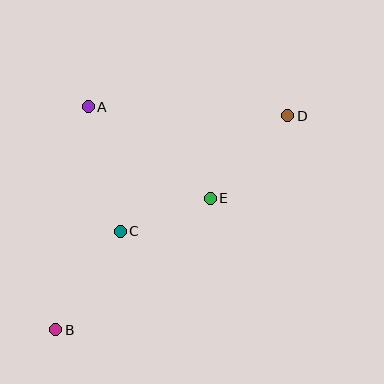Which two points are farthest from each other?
Points B and D are farthest from each other.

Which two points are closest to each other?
Points C and E are closest to each other.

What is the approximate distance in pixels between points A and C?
The distance between A and C is approximately 129 pixels.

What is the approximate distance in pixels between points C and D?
The distance between C and D is approximately 203 pixels.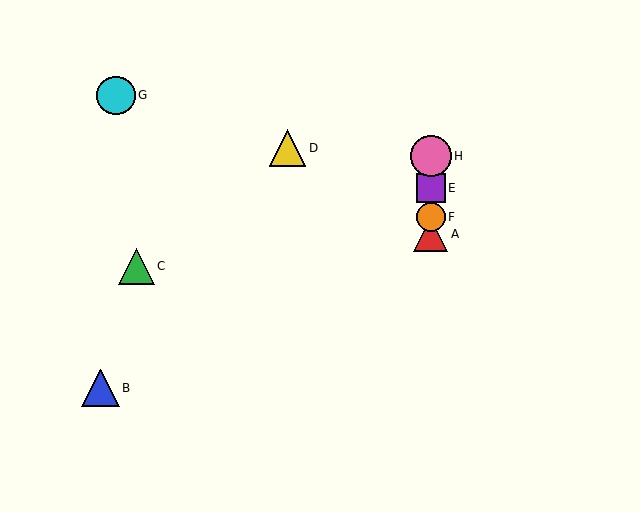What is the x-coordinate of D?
Object D is at x≈287.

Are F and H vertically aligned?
Yes, both are at x≈431.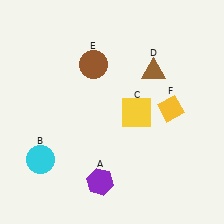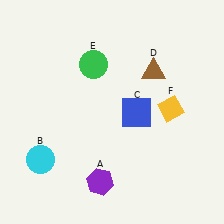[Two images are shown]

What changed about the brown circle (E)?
In Image 1, E is brown. In Image 2, it changed to green.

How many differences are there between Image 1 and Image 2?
There are 2 differences between the two images.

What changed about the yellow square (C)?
In Image 1, C is yellow. In Image 2, it changed to blue.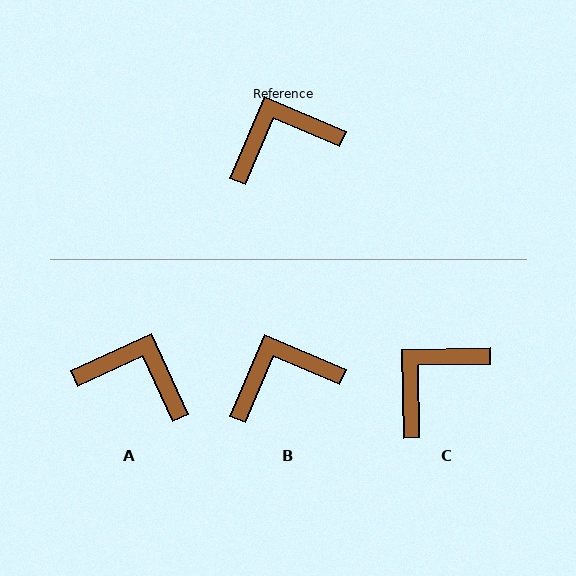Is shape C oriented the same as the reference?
No, it is off by about 24 degrees.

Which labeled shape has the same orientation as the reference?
B.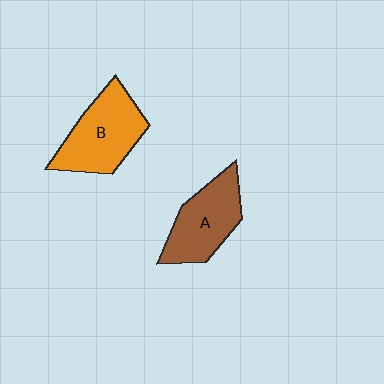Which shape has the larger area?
Shape B (orange).